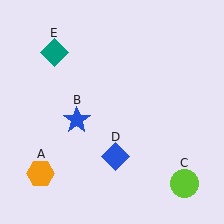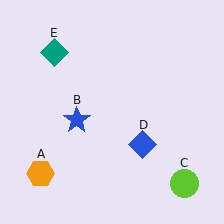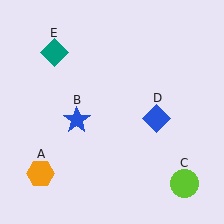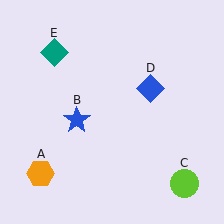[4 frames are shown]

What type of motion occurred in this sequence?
The blue diamond (object D) rotated counterclockwise around the center of the scene.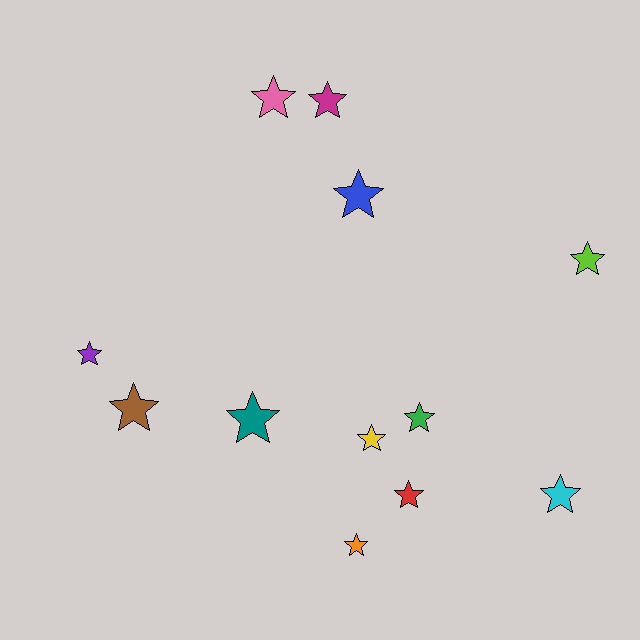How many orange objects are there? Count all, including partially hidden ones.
There is 1 orange object.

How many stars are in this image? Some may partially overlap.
There are 12 stars.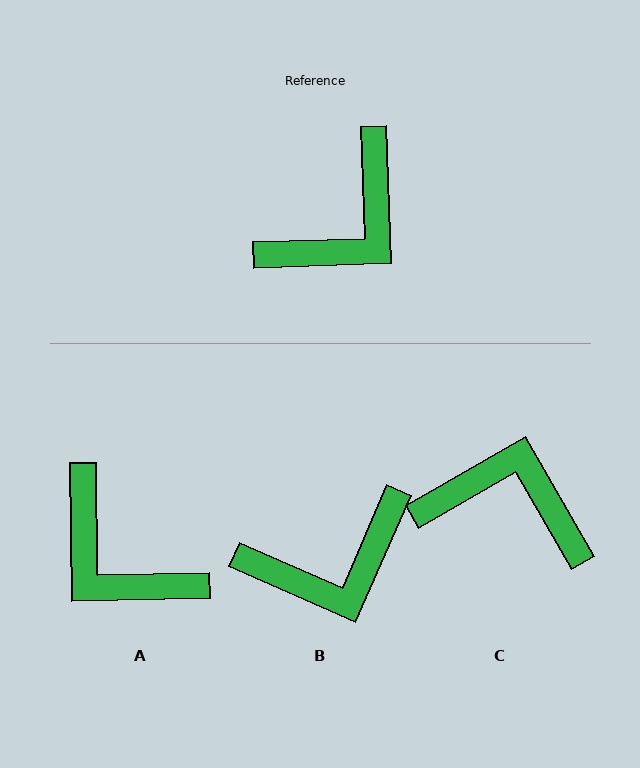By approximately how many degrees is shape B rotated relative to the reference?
Approximately 25 degrees clockwise.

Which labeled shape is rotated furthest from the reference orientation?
C, about 118 degrees away.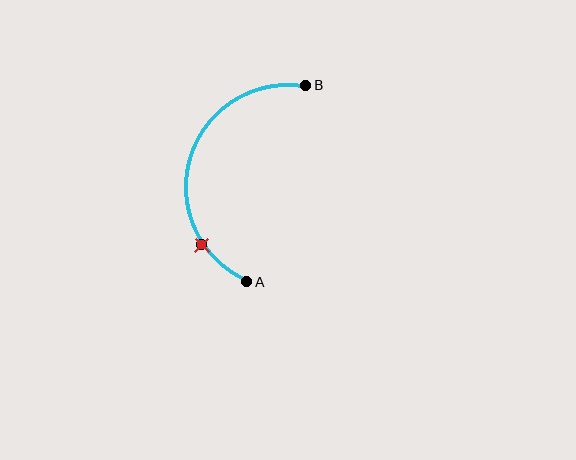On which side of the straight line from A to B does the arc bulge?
The arc bulges to the left of the straight line connecting A and B.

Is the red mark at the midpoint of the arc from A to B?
No. The red mark lies on the arc but is closer to endpoint A. The arc midpoint would be at the point on the curve equidistant along the arc from both A and B.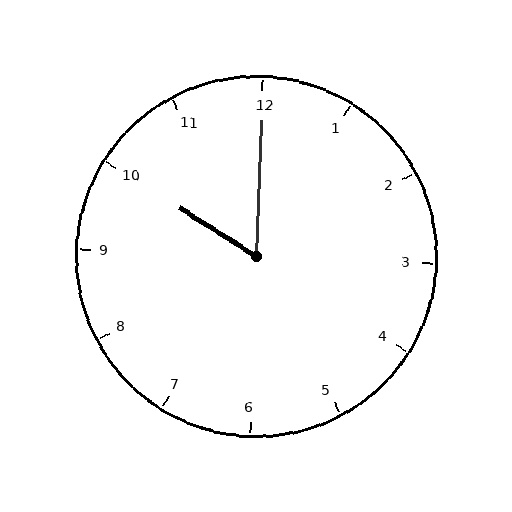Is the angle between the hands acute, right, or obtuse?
It is acute.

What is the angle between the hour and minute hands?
Approximately 60 degrees.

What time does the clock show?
10:00.